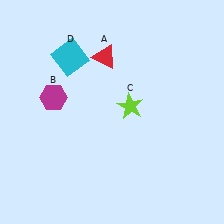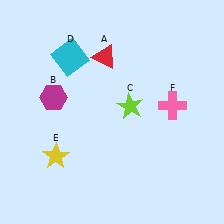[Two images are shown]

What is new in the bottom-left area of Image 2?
A yellow star (E) was added in the bottom-left area of Image 2.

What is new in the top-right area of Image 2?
A pink cross (F) was added in the top-right area of Image 2.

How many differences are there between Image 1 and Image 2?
There are 2 differences between the two images.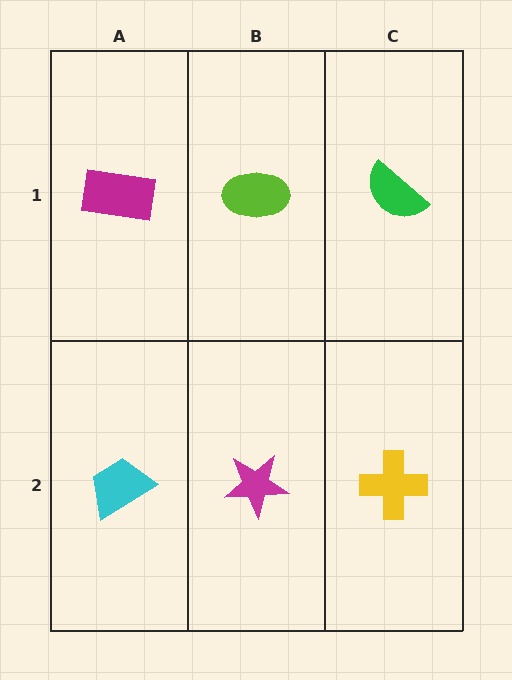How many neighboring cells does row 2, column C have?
2.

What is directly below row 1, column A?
A cyan trapezoid.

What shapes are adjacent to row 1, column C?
A yellow cross (row 2, column C), a lime ellipse (row 1, column B).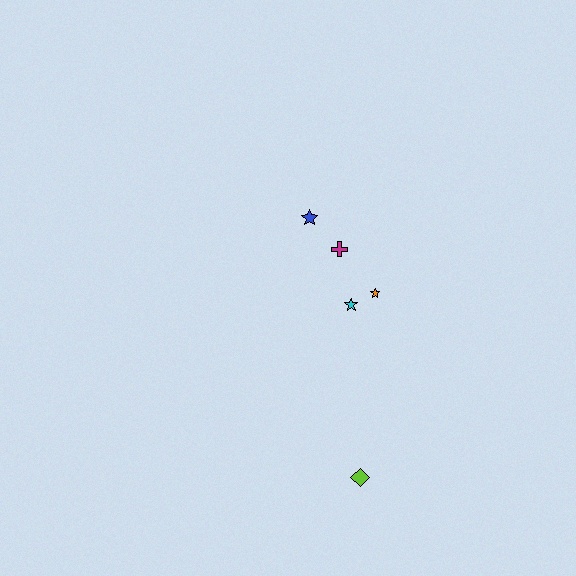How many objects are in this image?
There are 5 objects.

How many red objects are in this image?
There are no red objects.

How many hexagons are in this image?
There are no hexagons.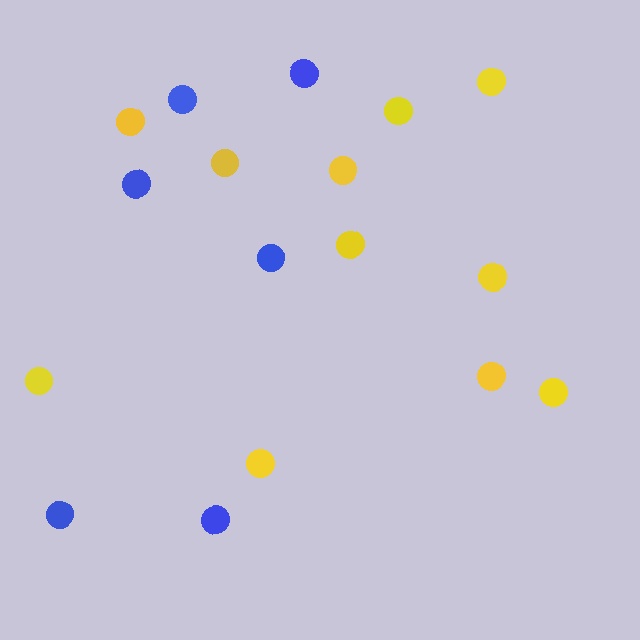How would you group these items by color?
There are 2 groups: one group of blue circles (6) and one group of yellow circles (11).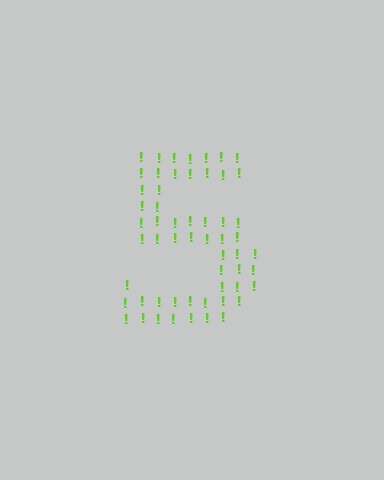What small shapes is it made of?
It is made of small exclamation marks.